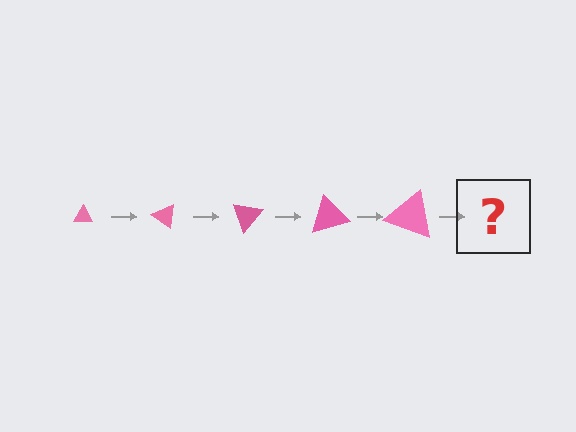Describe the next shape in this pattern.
It should be a triangle, larger than the previous one and rotated 175 degrees from the start.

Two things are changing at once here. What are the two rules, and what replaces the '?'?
The two rules are that the triangle grows larger each step and it rotates 35 degrees each step. The '?' should be a triangle, larger than the previous one and rotated 175 degrees from the start.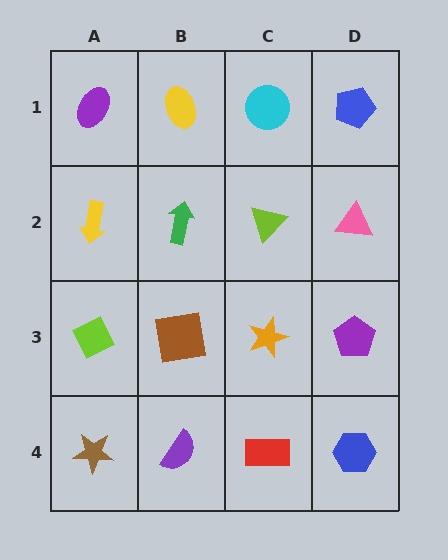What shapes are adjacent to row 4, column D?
A purple pentagon (row 3, column D), a red rectangle (row 4, column C).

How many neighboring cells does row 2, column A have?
3.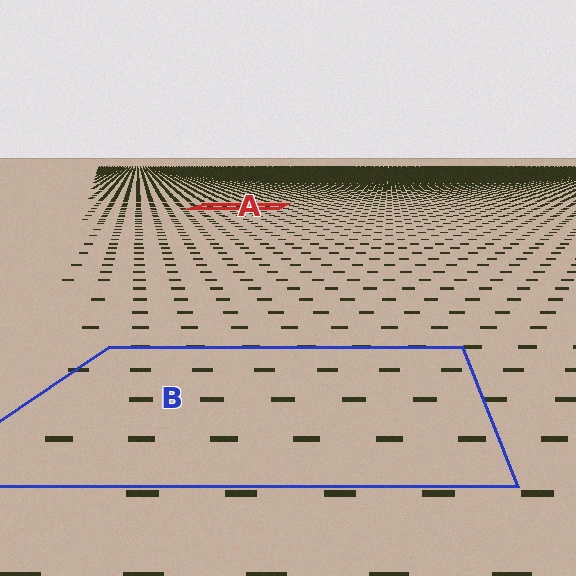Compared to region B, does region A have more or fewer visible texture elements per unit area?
Region A has more texture elements per unit area — they are packed more densely because it is farther away.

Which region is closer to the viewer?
Region B is closer. The texture elements there are larger and more spread out.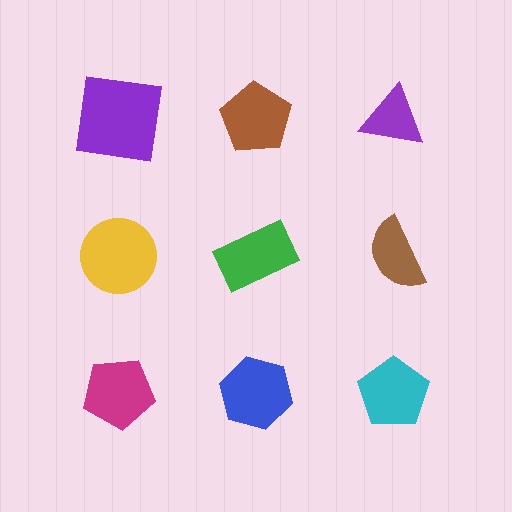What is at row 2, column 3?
A brown semicircle.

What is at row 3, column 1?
A magenta pentagon.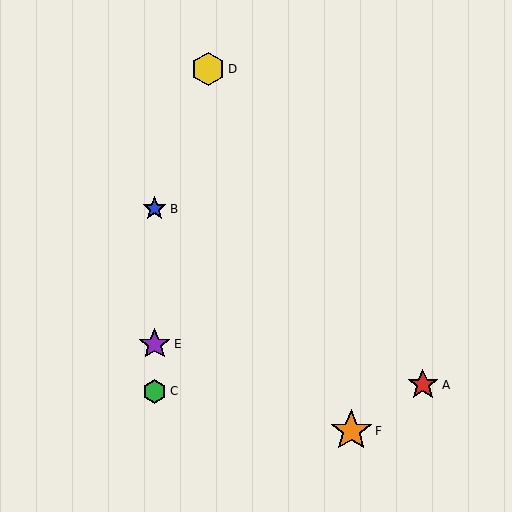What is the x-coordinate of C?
Object C is at x≈155.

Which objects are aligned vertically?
Objects B, C, E are aligned vertically.